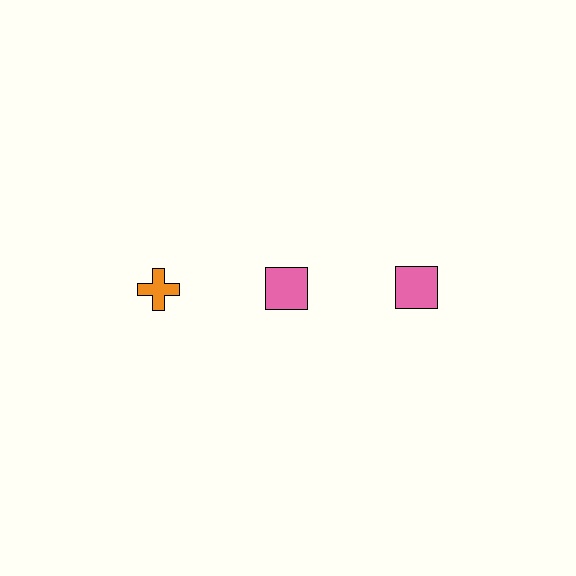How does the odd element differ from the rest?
It differs in both color (orange instead of pink) and shape (cross instead of square).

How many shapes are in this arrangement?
There are 3 shapes arranged in a grid pattern.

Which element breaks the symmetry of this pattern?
The orange cross in the top row, leftmost column breaks the symmetry. All other shapes are pink squares.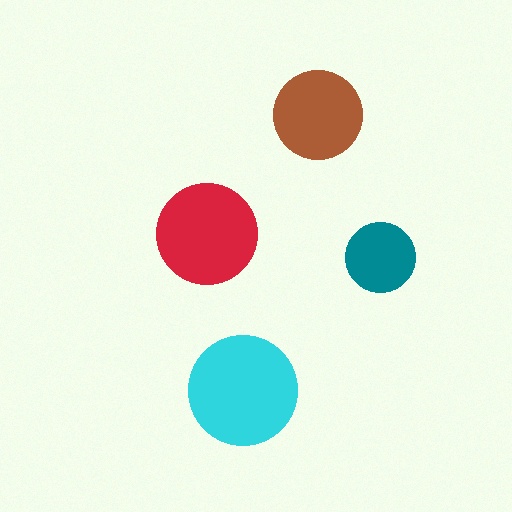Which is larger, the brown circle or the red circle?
The red one.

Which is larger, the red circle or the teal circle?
The red one.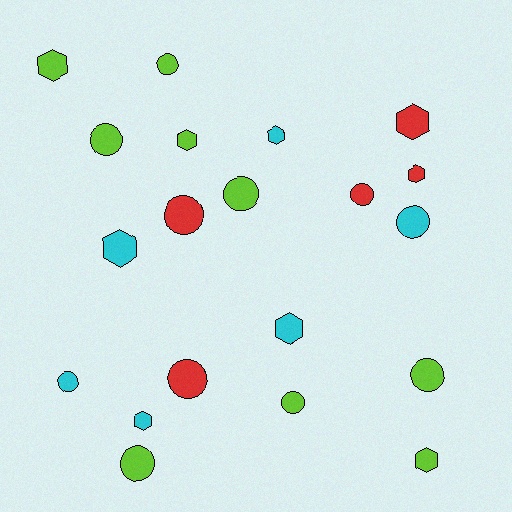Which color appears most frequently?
Lime, with 9 objects.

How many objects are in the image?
There are 20 objects.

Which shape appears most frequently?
Circle, with 11 objects.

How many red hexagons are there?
There are 2 red hexagons.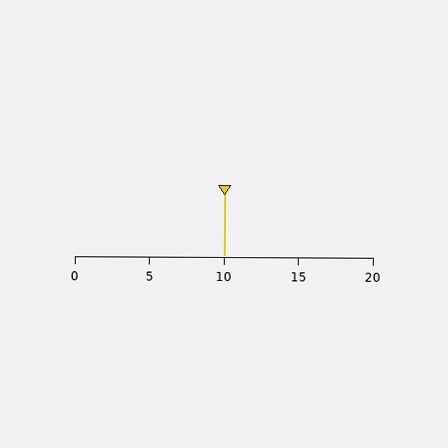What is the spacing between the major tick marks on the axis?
The major ticks are spaced 5 apart.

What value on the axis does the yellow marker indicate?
The marker indicates approximately 10.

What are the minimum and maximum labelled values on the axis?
The axis runs from 0 to 20.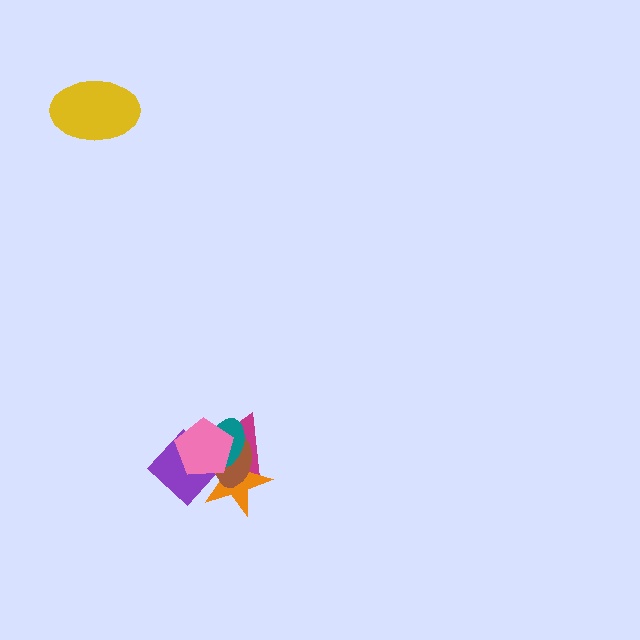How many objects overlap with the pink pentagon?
5 objects overlap with the pink pentagon.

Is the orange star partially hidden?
Yes, it is partially covered by another shape.